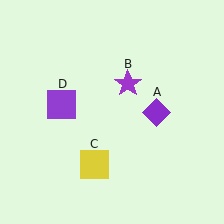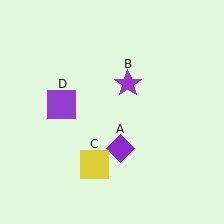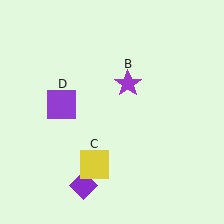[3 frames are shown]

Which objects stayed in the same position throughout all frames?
Purple star (object B) and yellow square (object C) and purple square (object D) remained stationary.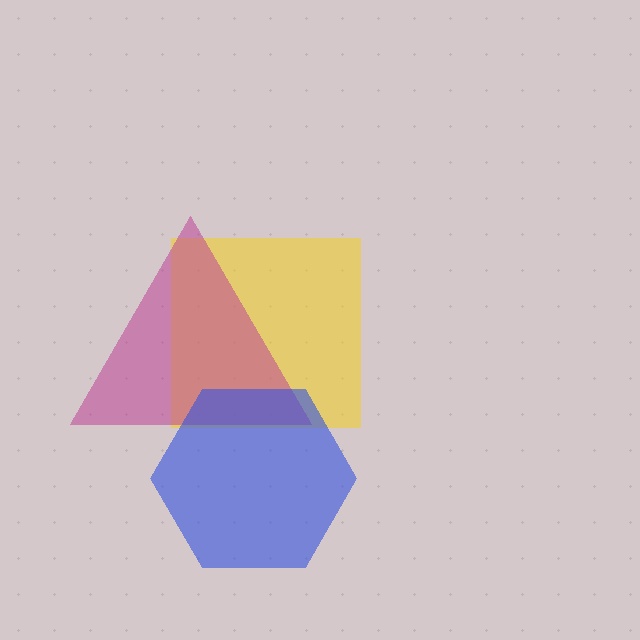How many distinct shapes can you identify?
There are 3 distinct shapes: a yellow square, a magenta triangle, a blue hexagon.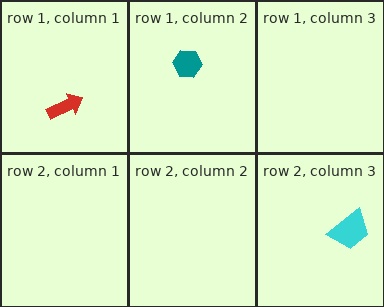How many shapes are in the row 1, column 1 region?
1.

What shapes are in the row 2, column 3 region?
The cyan trapezoid.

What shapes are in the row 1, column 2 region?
The teal hexagon.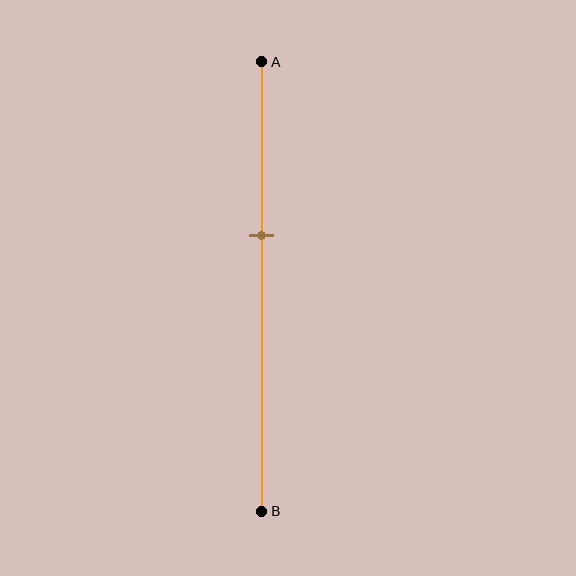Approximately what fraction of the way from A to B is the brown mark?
The brown mark is approximately 40% of the way from A to B.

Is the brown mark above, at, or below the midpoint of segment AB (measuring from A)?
The brown mark is above the midpoint of segment AB.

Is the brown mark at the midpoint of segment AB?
No, the mark is at about 40% from A, not at the 50% midpoint.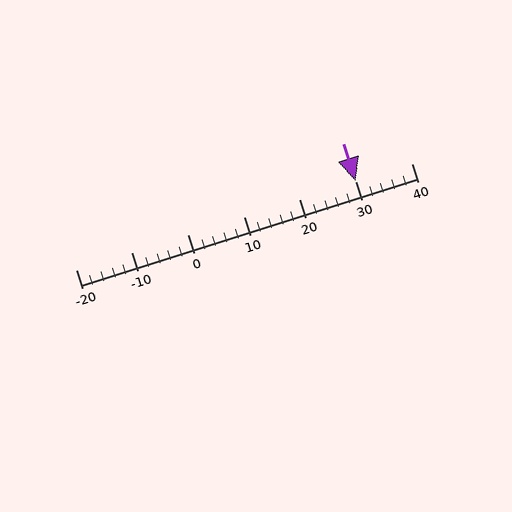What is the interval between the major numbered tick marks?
The major tick marks are spaced 10 units apart.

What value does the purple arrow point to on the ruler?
The purple arrow points to approximately 30.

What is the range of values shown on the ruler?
The ruler shows values from -20 to 40.